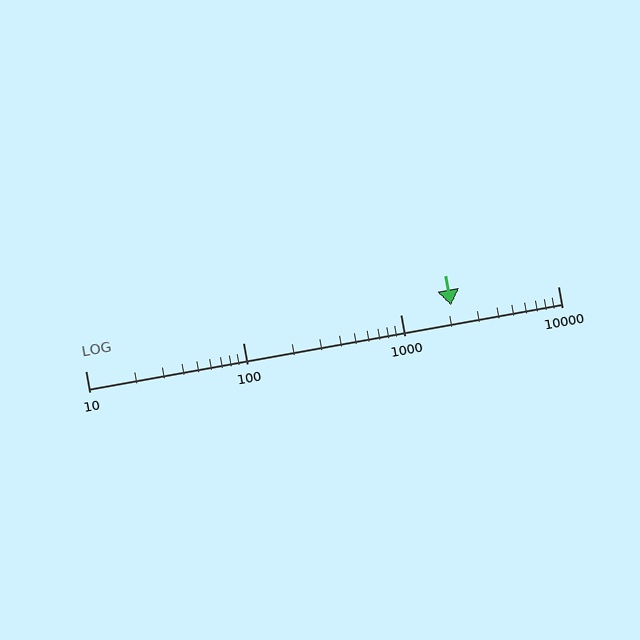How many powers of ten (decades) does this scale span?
The scale spans 3 decades, from 10 to 10000.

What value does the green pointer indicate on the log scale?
The pointer indicates approximately 2100.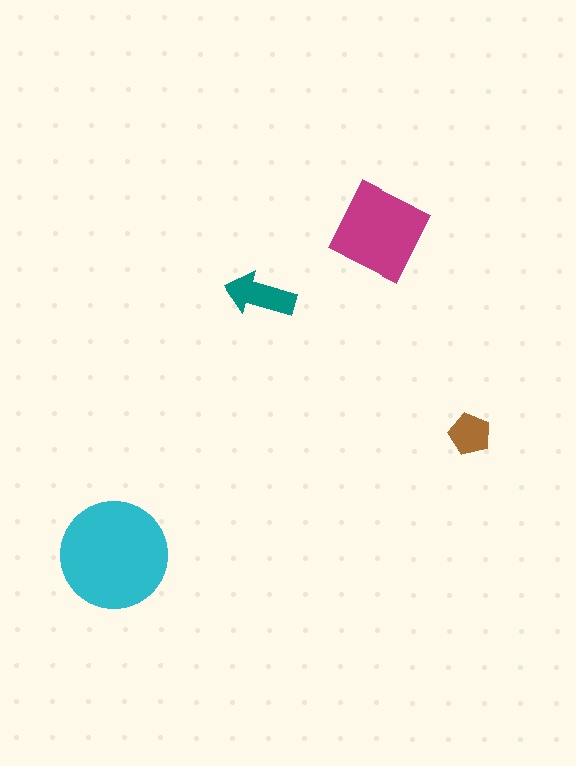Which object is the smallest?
The brown pentagon.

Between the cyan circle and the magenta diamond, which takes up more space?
The cyan circle.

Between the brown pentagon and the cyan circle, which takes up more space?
The cyan circle.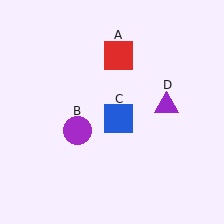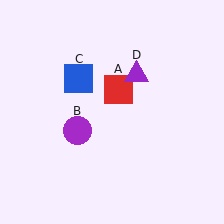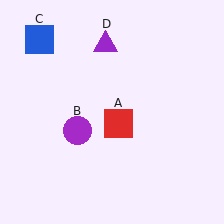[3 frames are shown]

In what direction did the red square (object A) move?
The red square (object A) moved down.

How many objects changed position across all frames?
3 objects changed position: red square (object A), blue square (object C), purple triangle (object D).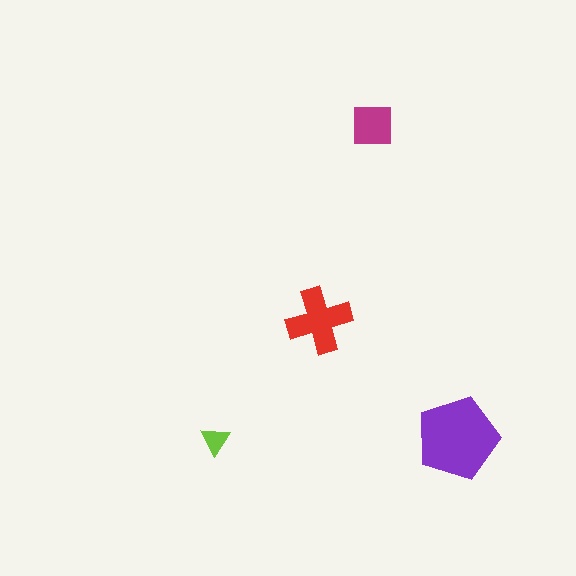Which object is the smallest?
The lime triangle.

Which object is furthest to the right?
The purple pentagon is rightmost.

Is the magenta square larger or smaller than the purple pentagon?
Smaller.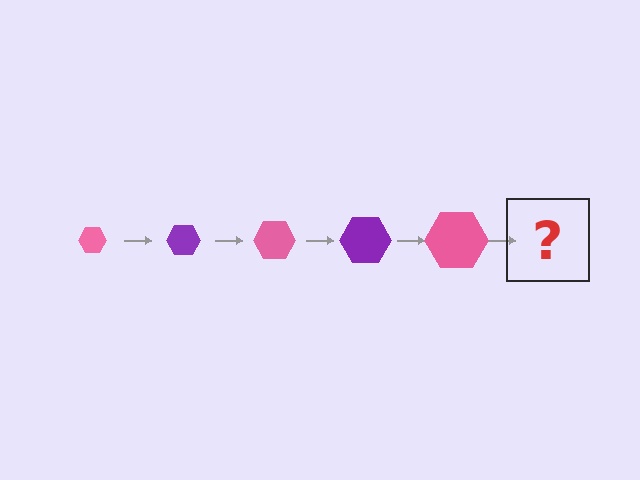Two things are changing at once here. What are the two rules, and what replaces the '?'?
The two rules are that the hexagon grows larger each step and the color cycles through pink and purple. The '?' should be a purple hexagon, larger than the previous one.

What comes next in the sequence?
The next element should be a purple hexagon, larger than the previous one.